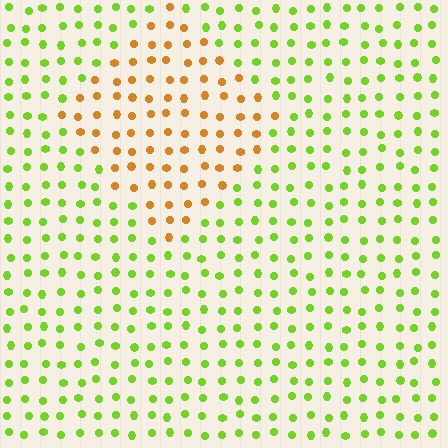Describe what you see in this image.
The image is filled with small lime elements in a uniform arrangement. A diamond-shaped region is visible where the elements are tinted to a slightly different hue, forming a subtle color boundary.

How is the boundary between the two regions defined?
The boundary is defined purely by a slight shift in hue (about 62 degrees). Spacing, size, and orientation are identical on both sides.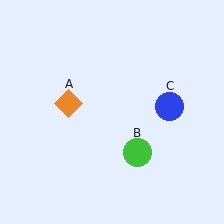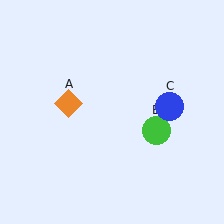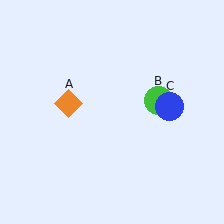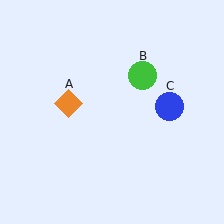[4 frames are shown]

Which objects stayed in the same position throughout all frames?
Orange diamond (object A) and blue circle (object C) remained stationary.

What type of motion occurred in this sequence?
The green circle (object B) rotated counterclockwise around the center of the scene.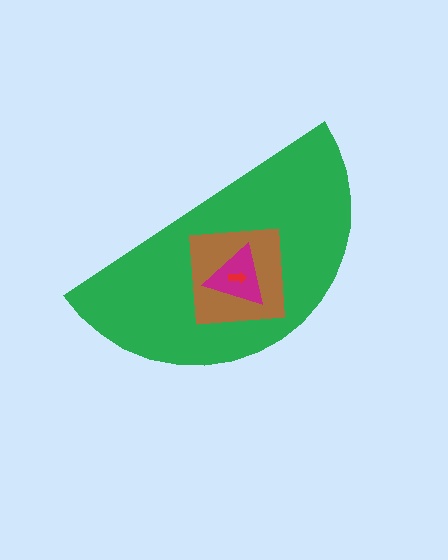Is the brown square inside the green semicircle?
Yes.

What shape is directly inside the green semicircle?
The brown square.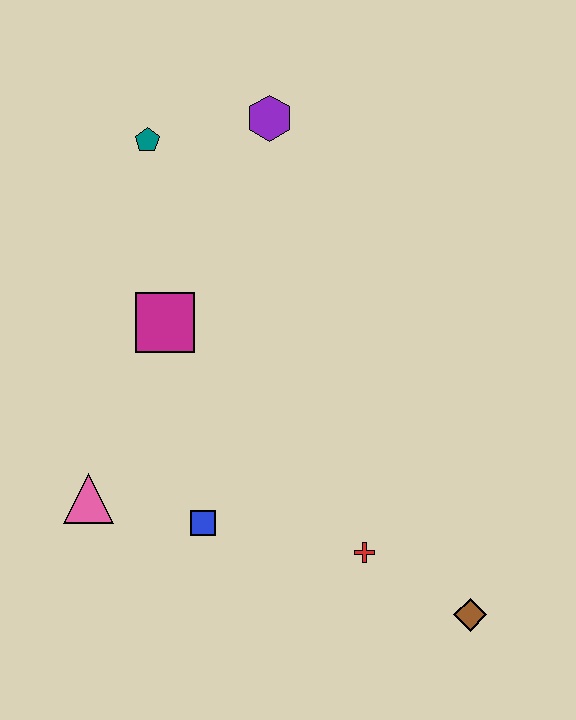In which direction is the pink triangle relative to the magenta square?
The pink triangle is below the magenta square.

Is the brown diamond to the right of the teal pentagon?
Yes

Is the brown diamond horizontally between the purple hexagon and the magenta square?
No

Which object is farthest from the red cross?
The teal pentagon is farthest from the red cross.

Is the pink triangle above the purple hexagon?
No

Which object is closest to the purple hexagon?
The teal pentagon is closest to the purple hexagon.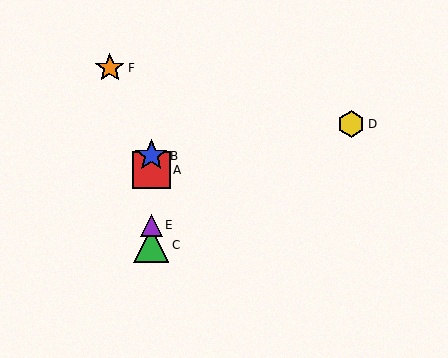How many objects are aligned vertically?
4 objects (A, B, C, E) are aligned vertically.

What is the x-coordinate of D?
Object D is at x≈351.